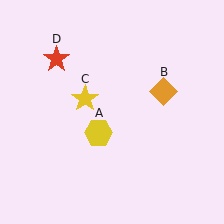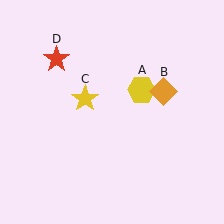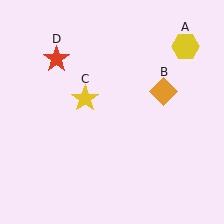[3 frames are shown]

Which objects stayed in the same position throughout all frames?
Orange diamond (object B) and yellow star (object C) and red star (object D) remained stationary.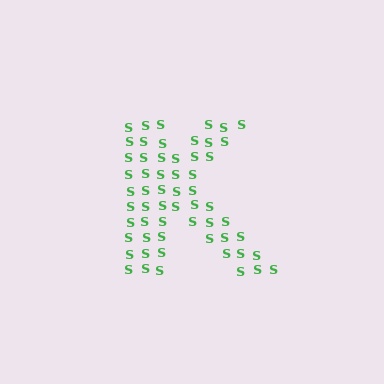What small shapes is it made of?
It is made of small letter S's.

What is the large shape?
The large shape is the letter K.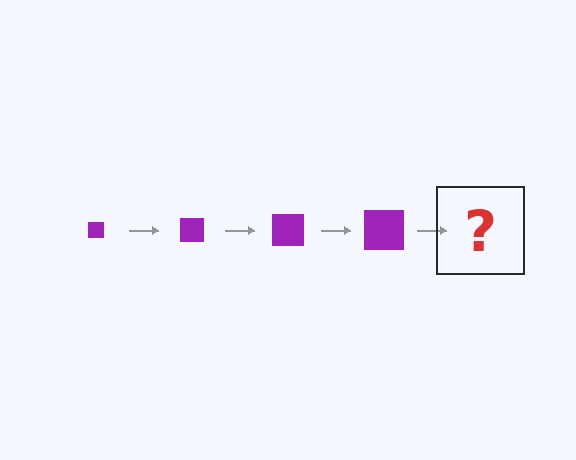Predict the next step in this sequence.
The next step is a purple square, larger than the previous one.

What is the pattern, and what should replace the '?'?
The pattern is that the square gets progressively larger each step. The '?' should be a purple square, larger than the previous one.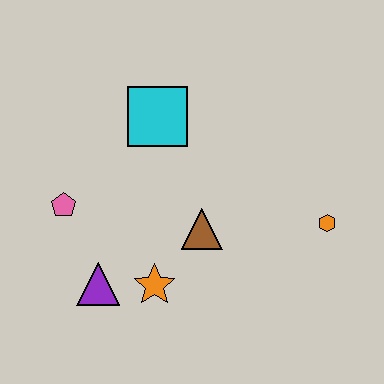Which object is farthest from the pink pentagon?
The orange hexagon is farthest from the pink pentagon.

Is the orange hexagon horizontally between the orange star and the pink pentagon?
No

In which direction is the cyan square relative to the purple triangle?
The cyan square is above the purple triangle.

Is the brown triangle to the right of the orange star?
Yes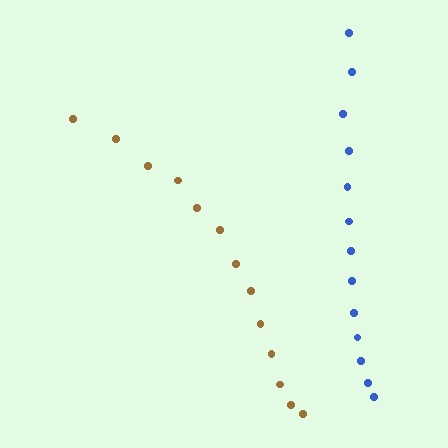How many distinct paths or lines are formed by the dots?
There are 2 distinct paths.